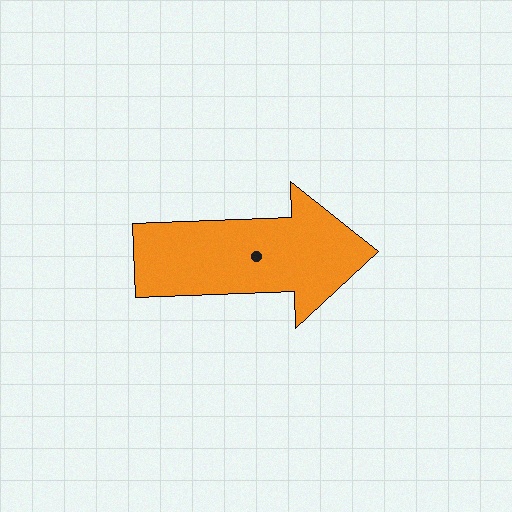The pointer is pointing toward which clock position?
Roughly 3 o'clock.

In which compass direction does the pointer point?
East.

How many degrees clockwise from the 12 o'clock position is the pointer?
Approximately 88 degrees.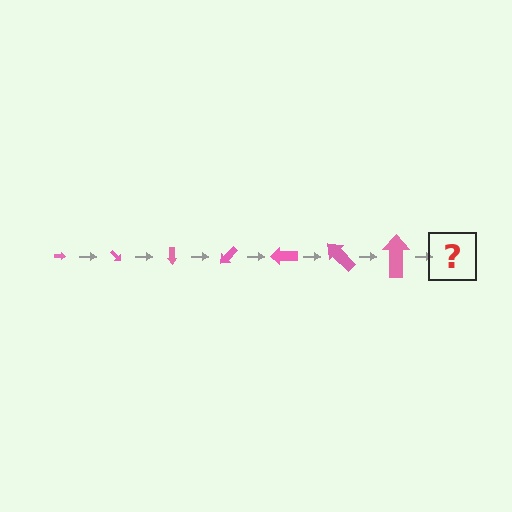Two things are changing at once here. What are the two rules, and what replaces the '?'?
The two rules are that the arrow grows larger each step and it rotates 45 degrees each step. The '?' should be an arrow, larger than the previous one and rotated 315 degrees from the start.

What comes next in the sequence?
The next element should be an arrow, larger than the previous one and rotated 315 degrees from the start.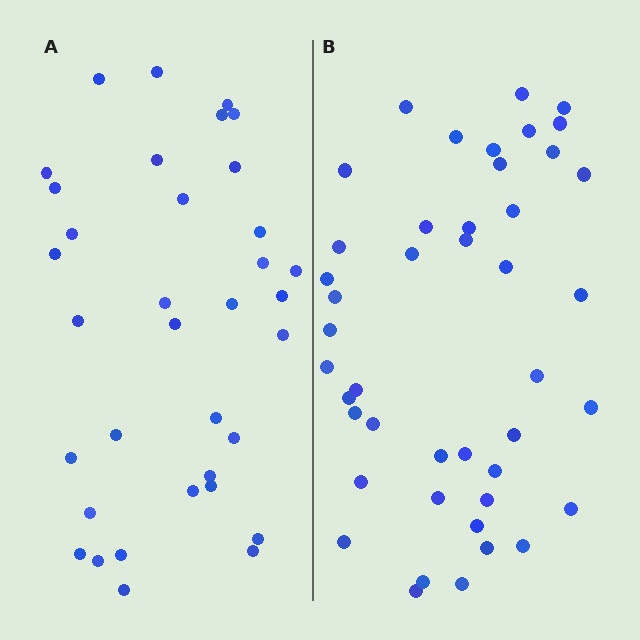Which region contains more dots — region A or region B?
Region B (the right region) has more dots.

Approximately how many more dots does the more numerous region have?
Region B has roughly 8 or so more dots than region A.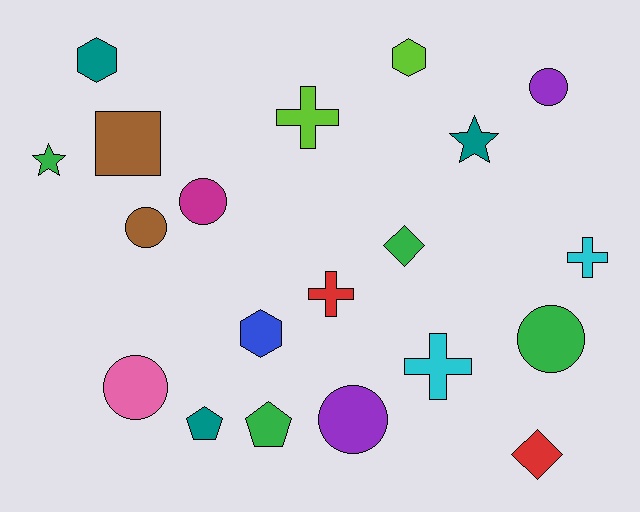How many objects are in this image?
There are 20 objects.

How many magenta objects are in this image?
There is 1 magenta object.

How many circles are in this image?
There are 6 circles.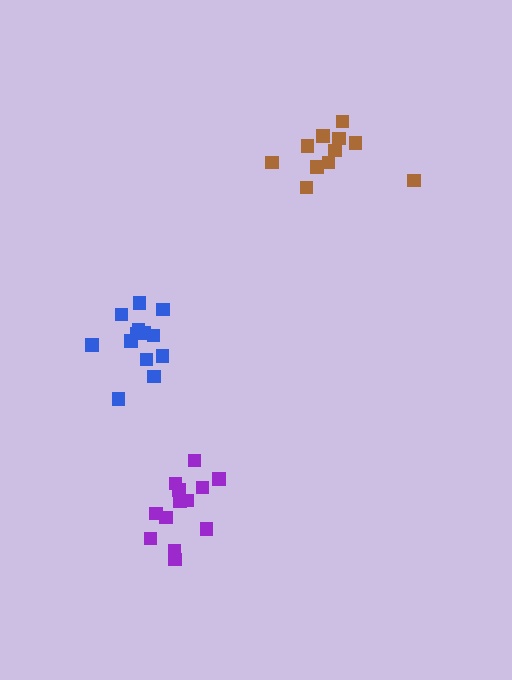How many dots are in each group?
Group 1: 11 dots, Group 2: 13 dots, Group 3: 13 dots (37 total).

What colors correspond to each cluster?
The clusters are colored: brown, blue, purple.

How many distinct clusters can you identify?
There are 3 distinct clusters.